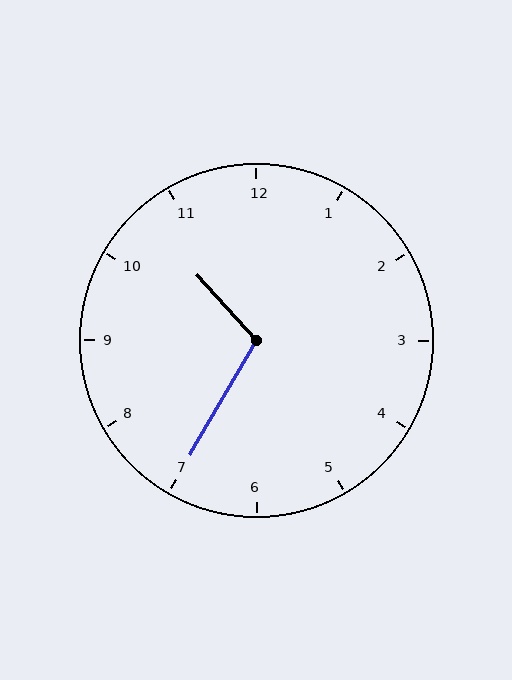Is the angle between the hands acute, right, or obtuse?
It is obtuse.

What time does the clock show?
10:35.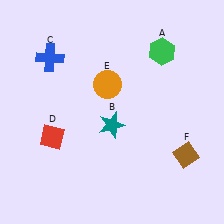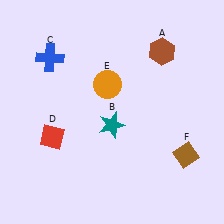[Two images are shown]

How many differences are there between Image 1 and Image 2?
There is 1 difference between the two images.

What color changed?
The hexagon (A) changed from green in Image 1 to brown in Image 2.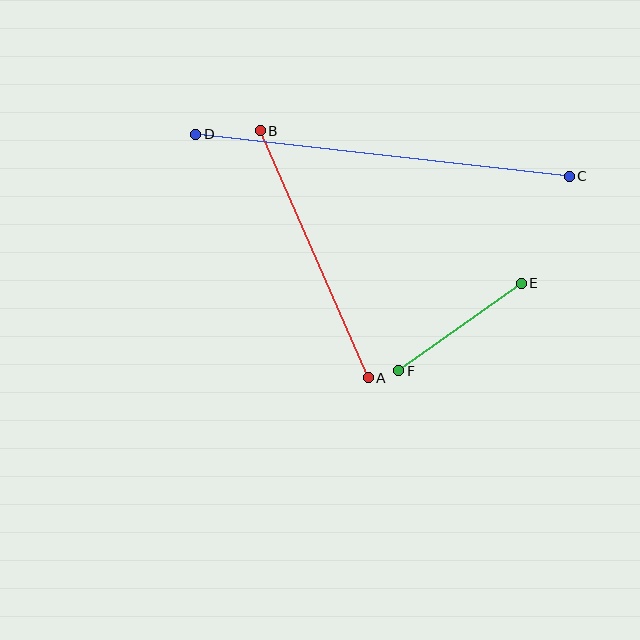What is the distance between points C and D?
The distance is approximately 376 pixels.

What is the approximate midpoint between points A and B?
The midpoint is at approximately (314, 254) pixels.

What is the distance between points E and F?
The distance is approximately 151 pixels.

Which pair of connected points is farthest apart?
Points C and D are farthest apart.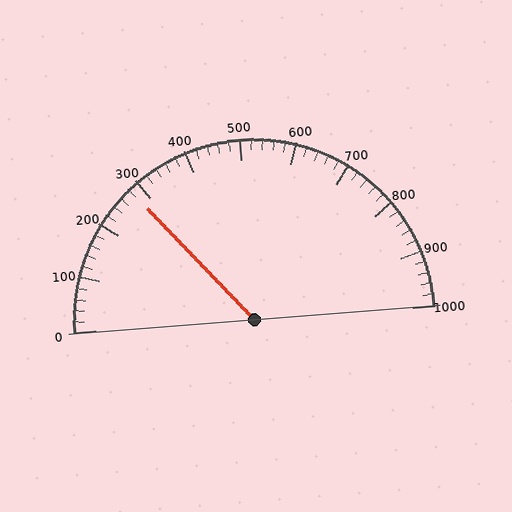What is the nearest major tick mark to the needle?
The nearest major tick mark is 300.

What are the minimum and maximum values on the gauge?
The gauge ranges from 0 to 1000.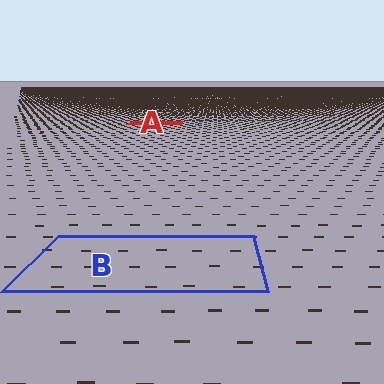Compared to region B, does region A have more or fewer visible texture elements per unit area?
Region A has more texture elements per unit area — they are packed more densely because it is farther away.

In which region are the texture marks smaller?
The texture marks are smaller in region A, because it is farther away.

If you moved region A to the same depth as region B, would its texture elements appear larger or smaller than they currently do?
They would appear larger. At a closer depth, the same texture elements are projected at a bigger on-screen size.